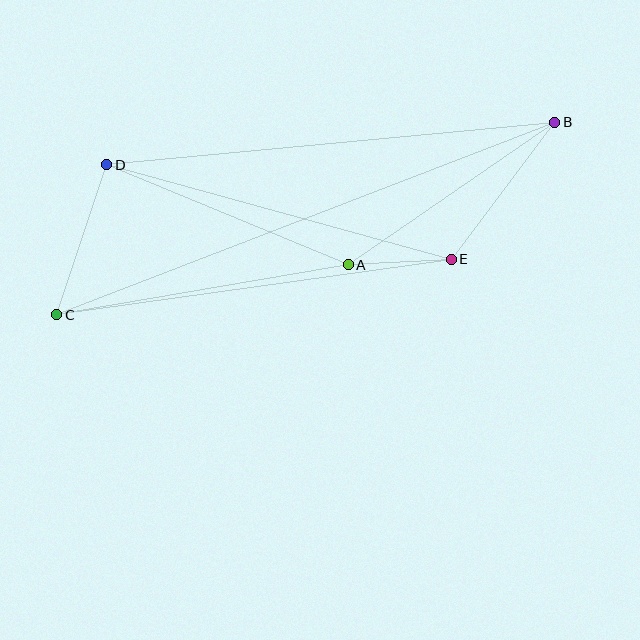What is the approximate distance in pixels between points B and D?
The distance between B and D is approximately 450 pixels.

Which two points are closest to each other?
Points A and E are closest to each other.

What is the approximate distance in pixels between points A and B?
The distance between A and B is approximately 251 pixels.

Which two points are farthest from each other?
Points B and C are farthest from each other.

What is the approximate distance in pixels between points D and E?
The distance between D and E is approximately 357 pixels.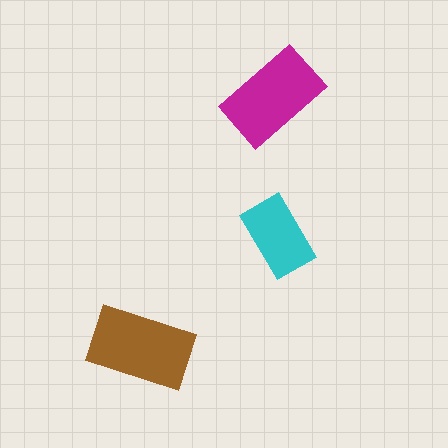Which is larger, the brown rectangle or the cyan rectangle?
The brown one.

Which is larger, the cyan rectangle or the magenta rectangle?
The magenta one.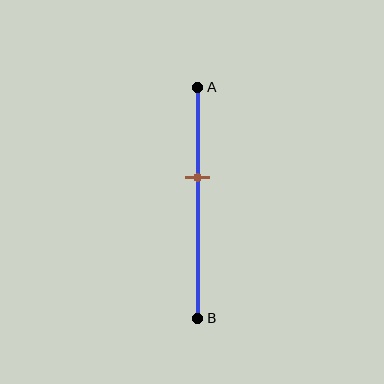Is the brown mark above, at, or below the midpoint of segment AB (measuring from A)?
The brown mark is above the midpoint of segment AB.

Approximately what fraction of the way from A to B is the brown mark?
The brown mark is approximately 40% of the way from A to B.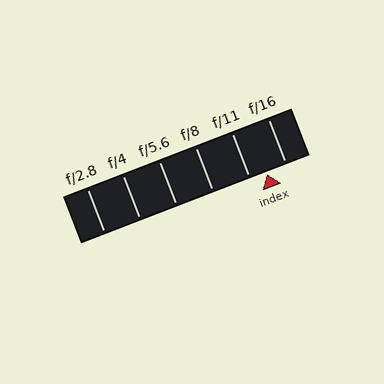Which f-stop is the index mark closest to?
The index mark is closest to f/11.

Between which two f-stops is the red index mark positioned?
The index mark is between f/11 and f/16.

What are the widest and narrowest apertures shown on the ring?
The widest aperture shown is f/2.8 and the narrowest is f/16.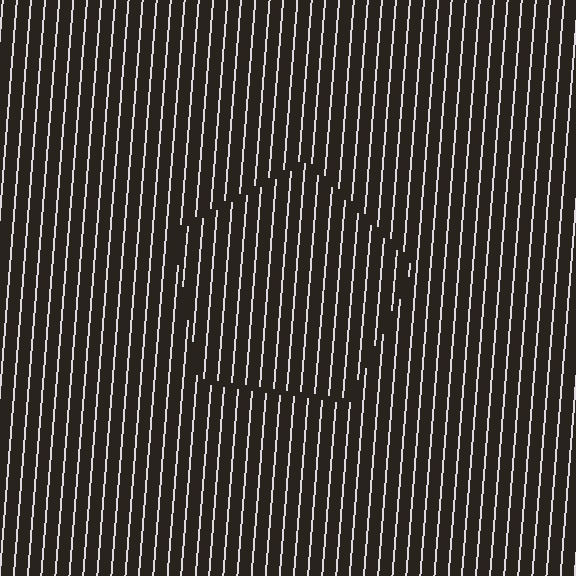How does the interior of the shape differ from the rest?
The interior of the shape contains the same grating, shifted by half a period — the contour is defined by the phase discontinuity where line-ends from the inner and outer gratings abut.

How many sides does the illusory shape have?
5 sides — the line-ends trace a pentagon.